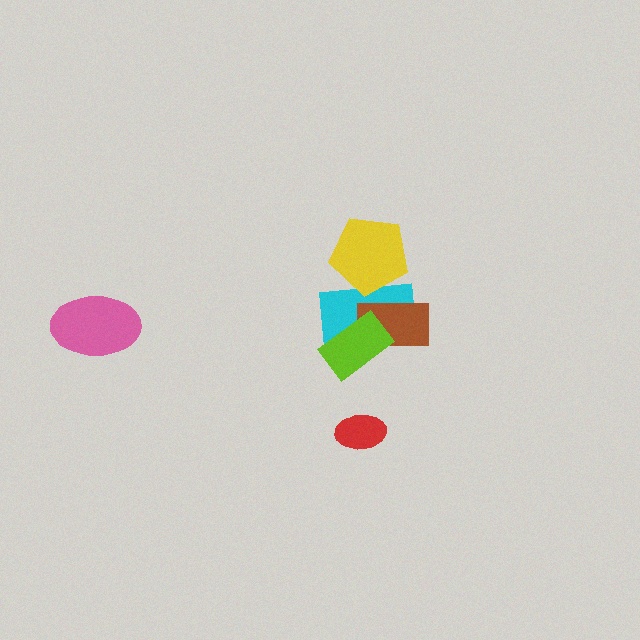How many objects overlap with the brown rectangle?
2 objects overlap with the brown rectangle.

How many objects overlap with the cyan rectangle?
3 objects overlap with the cyan rectangle.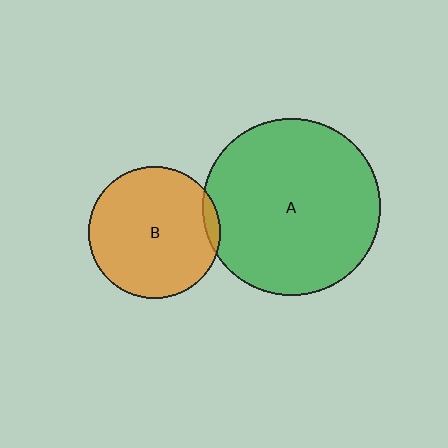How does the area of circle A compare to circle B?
Approximately 1.8 times.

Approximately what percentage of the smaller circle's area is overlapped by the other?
Approximately 5%.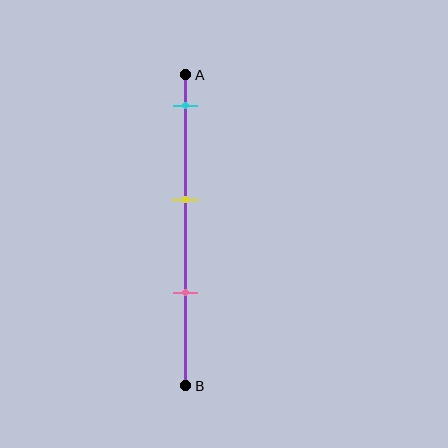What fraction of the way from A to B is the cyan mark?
The cyan mark is approximately 10% (0.1) of the way from A to B.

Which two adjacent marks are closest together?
The yellow and pink marks are the closest adjacent pair.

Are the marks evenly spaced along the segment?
Yes, the marks are approximately evenly spaced.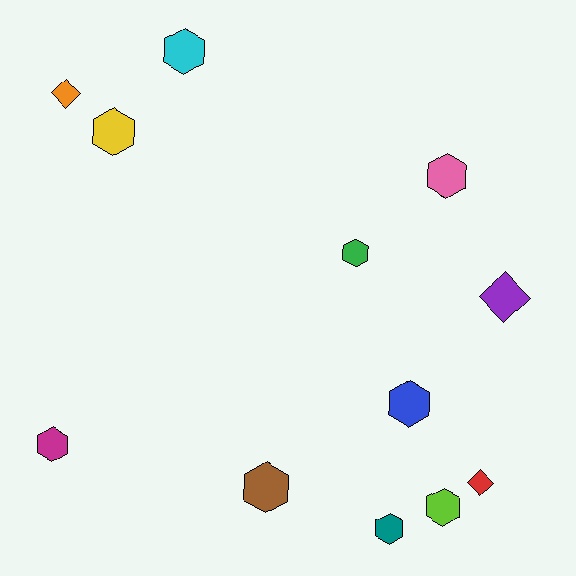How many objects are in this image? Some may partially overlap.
There are 12 objects.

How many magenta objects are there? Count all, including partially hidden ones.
There is 1 magenta object.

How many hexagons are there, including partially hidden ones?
There are 9 hexagons.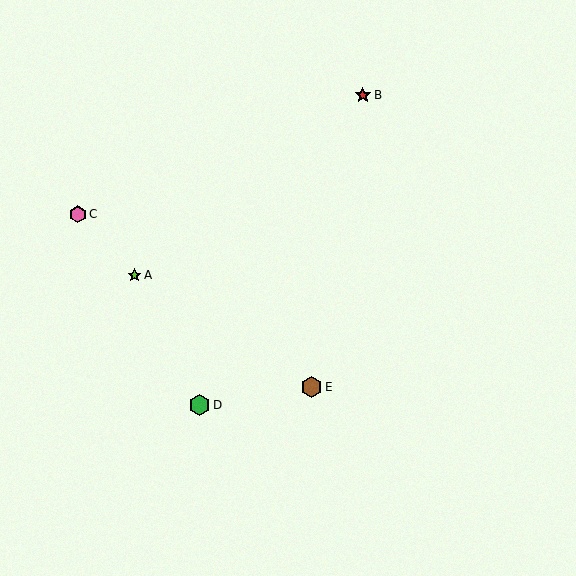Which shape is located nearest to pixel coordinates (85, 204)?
The pink hexagon (labeled C) at (78, 214) is nearest to that location.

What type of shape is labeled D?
Shape D is a green hexagon.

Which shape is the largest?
The brown hexagon (labeled E) is the largest.